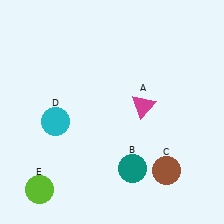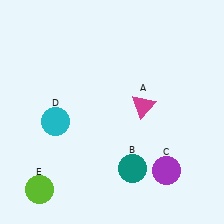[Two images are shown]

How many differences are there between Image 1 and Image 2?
There is 1 difference between the two images.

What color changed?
The circle (C) changed from brown in Image 1 to purple in Image 2.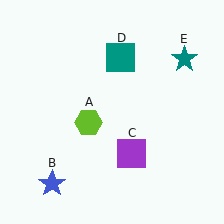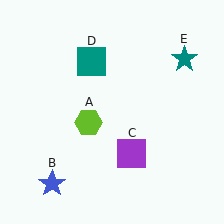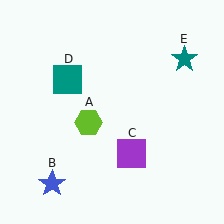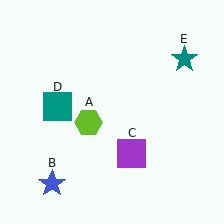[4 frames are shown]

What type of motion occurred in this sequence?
The teal square (object D) rotated counterclockwise around the center of the scene.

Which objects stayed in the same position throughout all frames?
Lime hexagon (object A) and blue star (object B) and purple square (object C) and teal star (object E) remained stationary.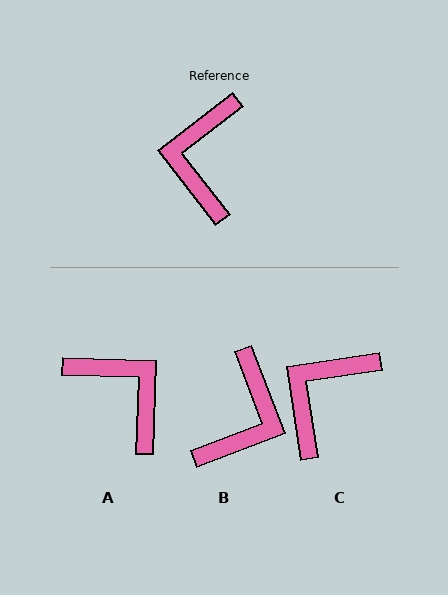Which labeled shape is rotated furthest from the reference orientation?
B, about 163 degrees away.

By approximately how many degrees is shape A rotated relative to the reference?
Approximately 130 degrees clockwise.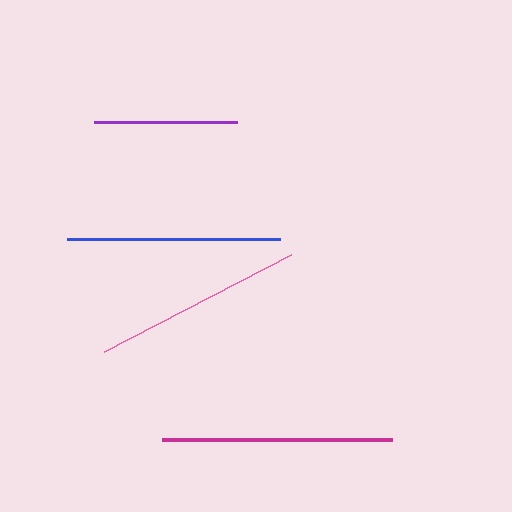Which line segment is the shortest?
The purple line is the shortest at approximately 143 pixels.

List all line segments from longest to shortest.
From longest to shortest: magenta, blue, pink, purple.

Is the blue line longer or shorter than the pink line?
The blue line is longer than the pink line.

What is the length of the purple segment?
The purple segment is approximately 143 pixels long.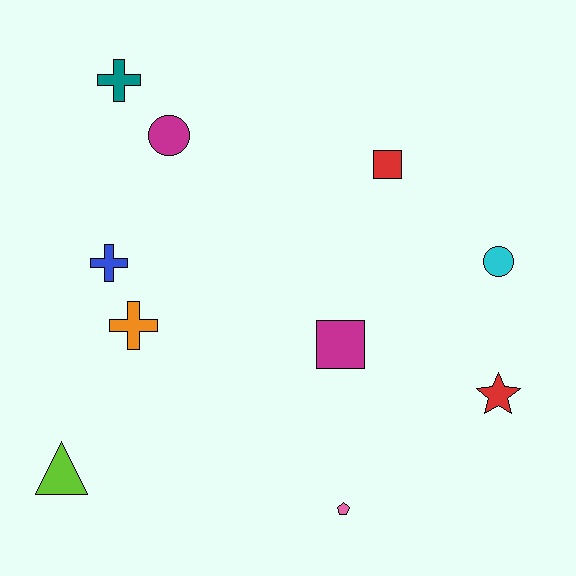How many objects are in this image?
There are 10 objects.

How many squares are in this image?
There are 2 squares.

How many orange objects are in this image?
There is 1 orange object.